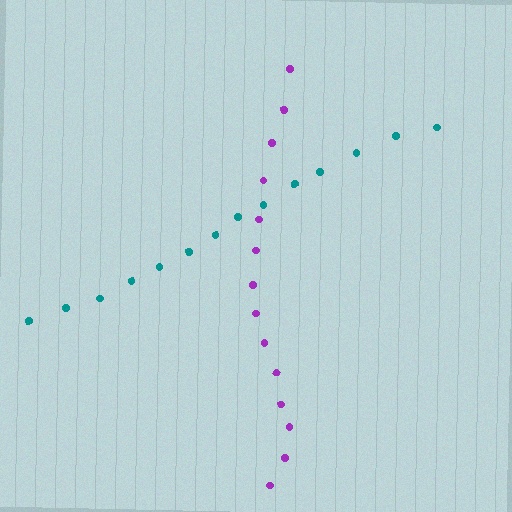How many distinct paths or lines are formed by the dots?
There are 2 distinct paths.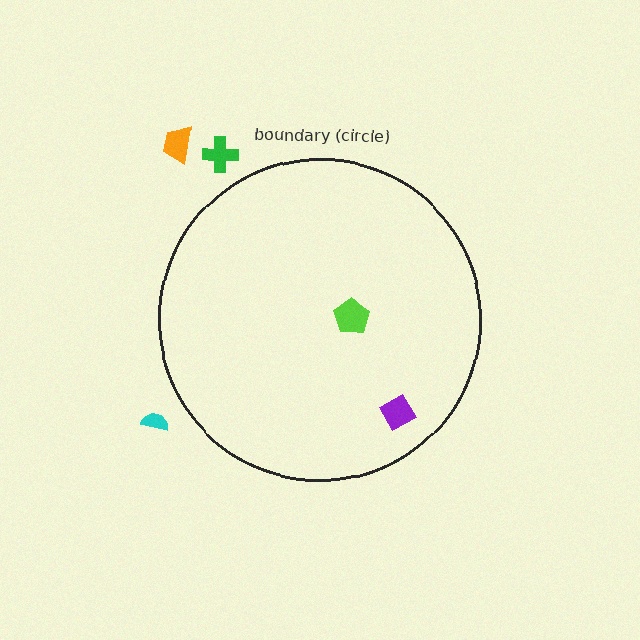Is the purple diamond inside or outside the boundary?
Inside.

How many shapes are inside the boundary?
2 inside, 3 outside.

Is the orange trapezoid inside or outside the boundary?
Outside.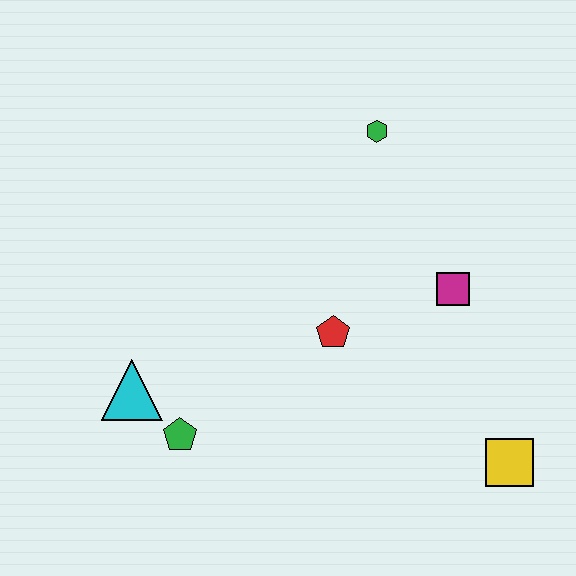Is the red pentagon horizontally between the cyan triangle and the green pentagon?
No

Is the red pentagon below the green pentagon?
No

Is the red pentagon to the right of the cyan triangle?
Yes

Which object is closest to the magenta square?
The red pentagon is closest to the magenta square.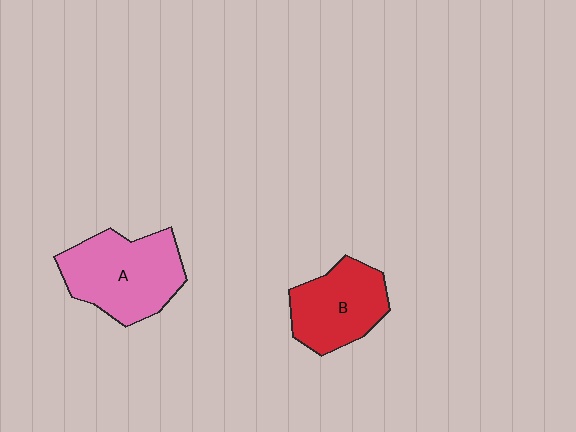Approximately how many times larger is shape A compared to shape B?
Approximately 1.3 times.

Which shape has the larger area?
Shape A (pink).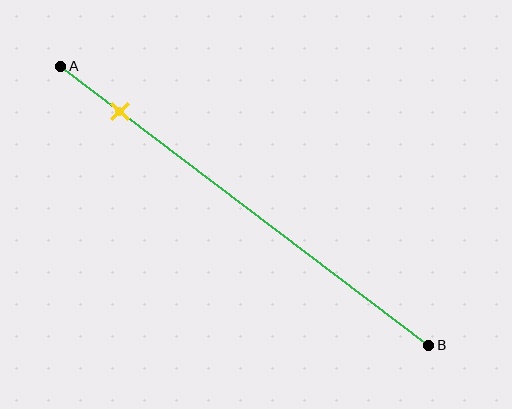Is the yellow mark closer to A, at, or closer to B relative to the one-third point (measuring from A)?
The yellow mark is closer to point A than the one-third point of segment AB.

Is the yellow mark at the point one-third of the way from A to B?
No, the mark is at about 15% from A, not at the 33% one-third point.